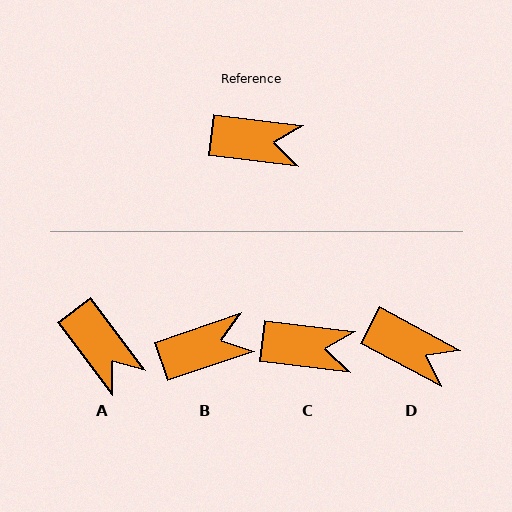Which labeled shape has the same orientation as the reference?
C.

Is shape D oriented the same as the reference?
No, it is off by about 21 degrees.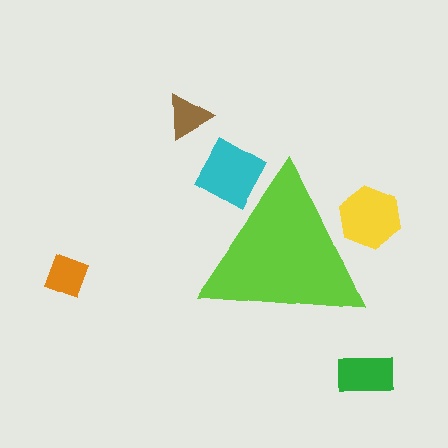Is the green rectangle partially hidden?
No, the green rectangle is fully visible.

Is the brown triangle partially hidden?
No, the brown triangle is fully visible.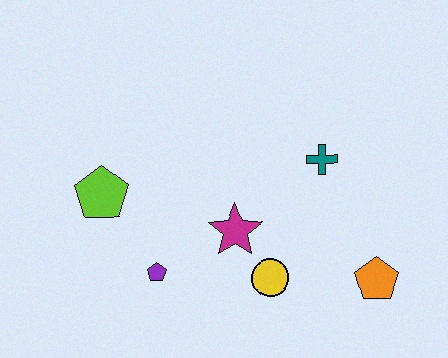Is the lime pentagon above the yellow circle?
Yes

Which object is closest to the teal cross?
The magenta star is closest to the teal cross.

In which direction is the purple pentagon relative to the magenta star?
The purple pentagon is to the left of the magenta star.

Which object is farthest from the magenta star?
The orange pentagon is farthest from the magenta star.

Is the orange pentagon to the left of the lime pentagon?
No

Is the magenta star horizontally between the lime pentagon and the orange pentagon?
Yes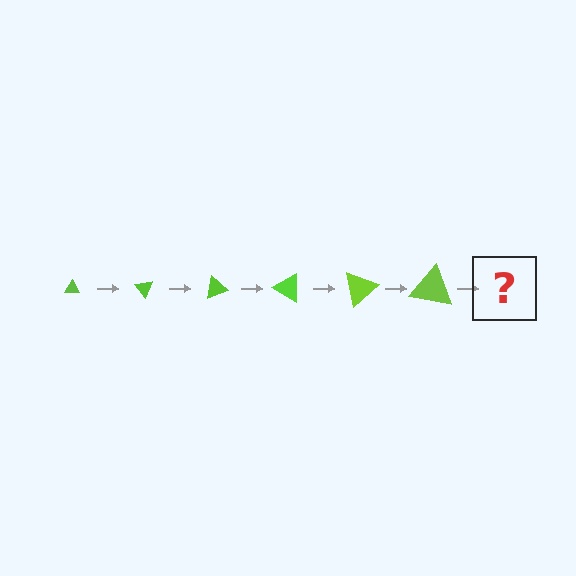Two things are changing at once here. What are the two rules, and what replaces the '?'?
The two rules are that the triangle grows larger each step and it rotates 50 degrees each step. The '?' should be a triangle, larger than the previous one and rotated 300 degrees from the start.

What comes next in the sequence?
The next element should be a triangle, larger than the previous one and rotated 300 degrees from the start.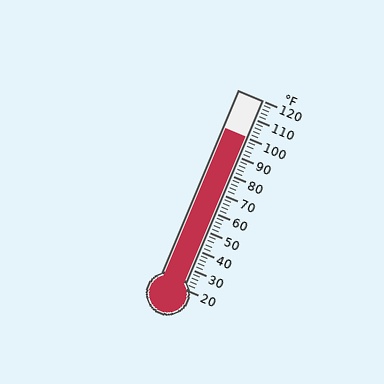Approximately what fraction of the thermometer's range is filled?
The thermometer is filled to approximately 80% of its range.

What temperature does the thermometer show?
The thermometer shows approximately 100°F.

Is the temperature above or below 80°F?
The temperature is above 80°F.